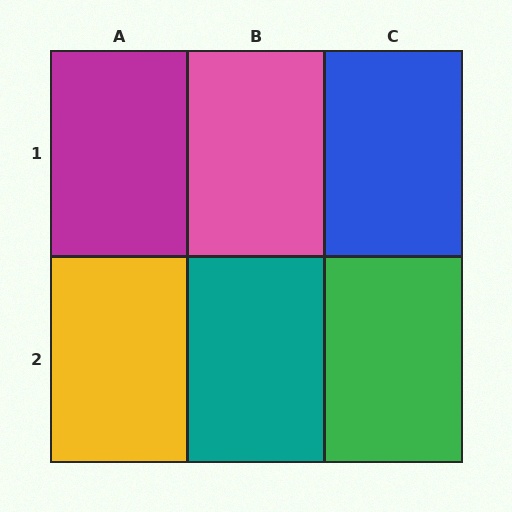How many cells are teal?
1 cell is teal.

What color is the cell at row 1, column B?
Pink.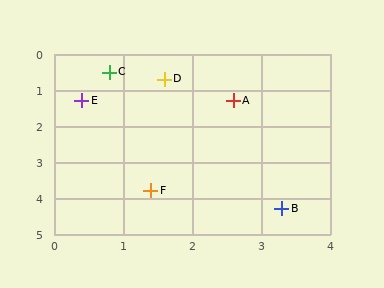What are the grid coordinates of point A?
Point A is at approximately (2.6, 1.3).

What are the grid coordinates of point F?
Point F is at approximately (1.4, 3.8).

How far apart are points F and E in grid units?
Points F and E are about 2.7 grid units apart.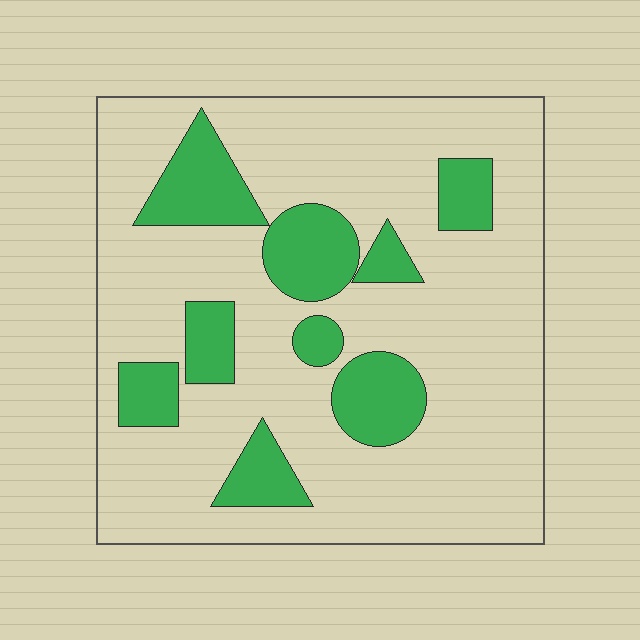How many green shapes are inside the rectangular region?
9.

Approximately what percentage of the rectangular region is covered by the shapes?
Approximately 20%.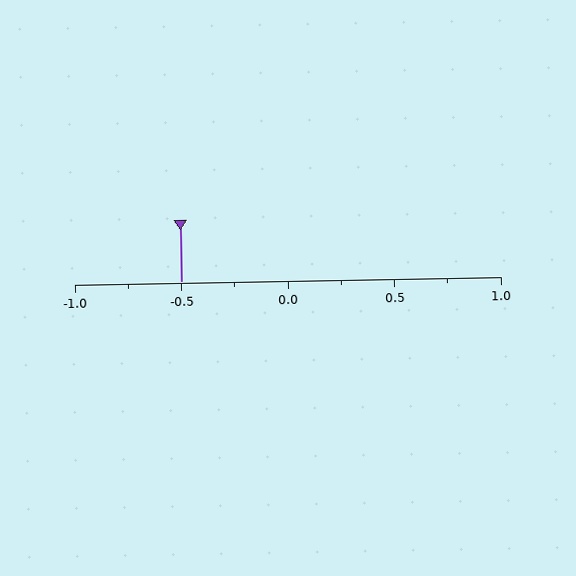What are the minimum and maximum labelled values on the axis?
The axis runs from -1.0 to 1.0.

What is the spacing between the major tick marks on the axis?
The major ticks are spaced 0.5 apart.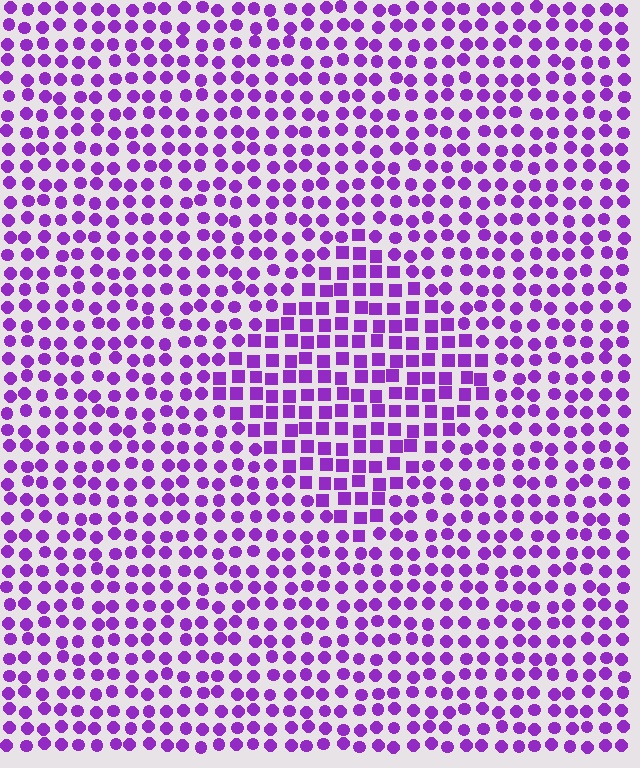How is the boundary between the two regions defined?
The boundary is defined by a change in element shape: squares inside vs. circles outside. All elements share the same color and spacing.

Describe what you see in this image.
The image is filled with small purple elements arranged in a uniform grid. A diamond-shaped region contains squares, while the surrounding area contains circles. The boundary is defined purely by the change in element shape.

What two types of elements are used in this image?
The image uses squares inside the diamond region and circles outside it.